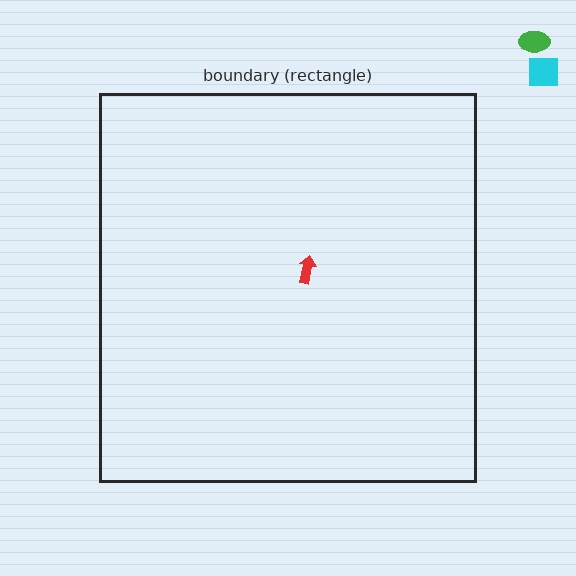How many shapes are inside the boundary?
1 inside, 2 outside.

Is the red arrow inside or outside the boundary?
Inside.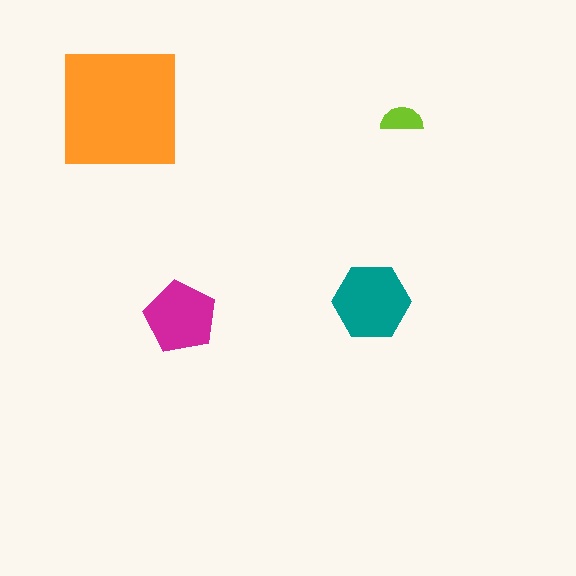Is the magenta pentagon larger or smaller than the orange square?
Smaller.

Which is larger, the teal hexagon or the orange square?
The orange square.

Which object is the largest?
The orange square.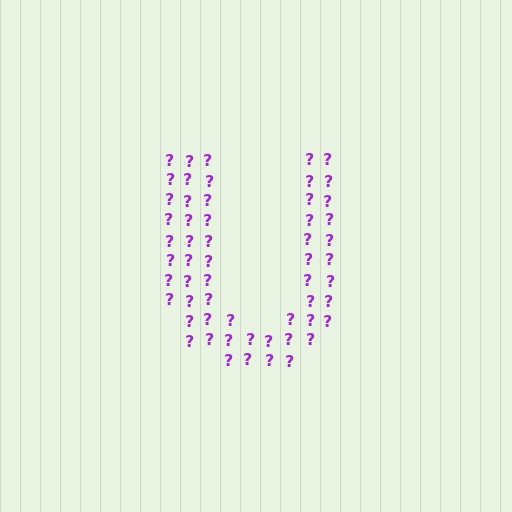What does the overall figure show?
The overall figure shows the letter U.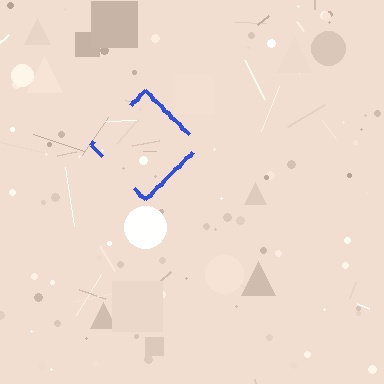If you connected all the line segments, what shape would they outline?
They would outline a diamond.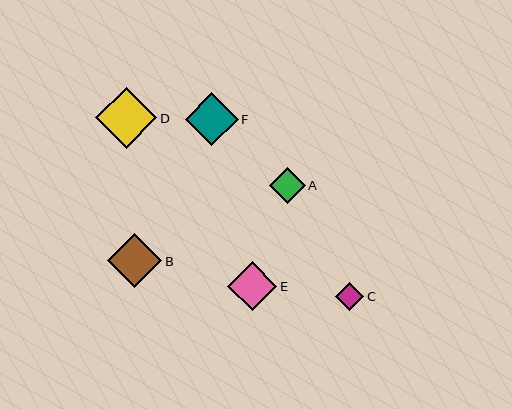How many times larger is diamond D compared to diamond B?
Diamond D is approximately 1.1 times the size of diamond B.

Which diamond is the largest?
Diamond D is the largest with a size of approximately 61 pixels.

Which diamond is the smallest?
Diamond C is the smallest with a size of approximately 28 pixels.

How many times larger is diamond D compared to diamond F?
Diamond D is approximately 1.2 times the size of diamond F.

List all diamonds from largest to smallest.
From largest to smallest: D, B, F, E, A, C.